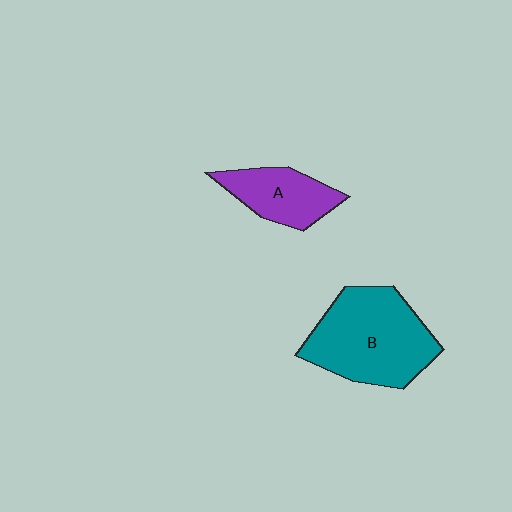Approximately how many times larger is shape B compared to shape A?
Approximately 1.9 times.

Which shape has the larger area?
Shape B (teal).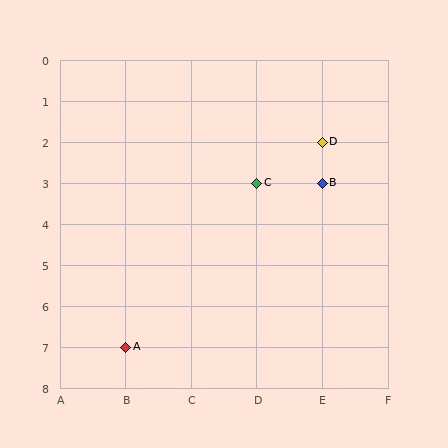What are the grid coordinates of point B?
Point B is at grid coordinates (E, 3).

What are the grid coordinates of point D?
Point D is at grid coordinates (E, 2).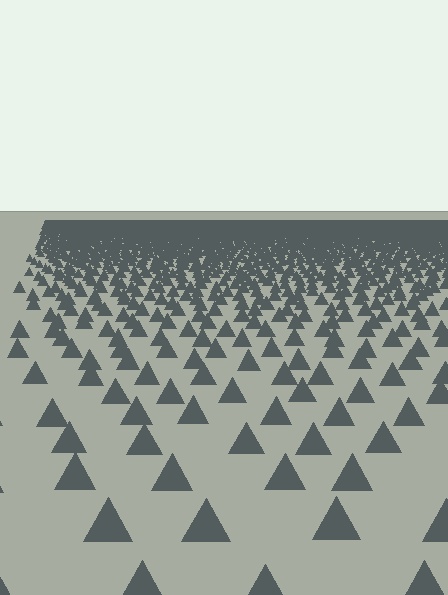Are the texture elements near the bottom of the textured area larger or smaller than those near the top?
Larger. Near the bottom, elements are closer to the viewer and appear at a bigger on-screen size.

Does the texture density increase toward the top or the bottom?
Density increases toward the top.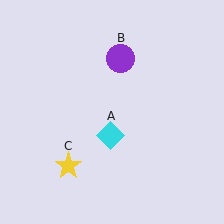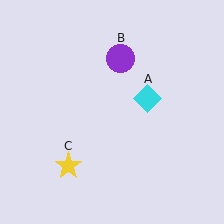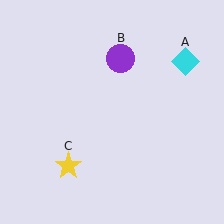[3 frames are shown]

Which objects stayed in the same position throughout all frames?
Purple circle (object B) and yellow star (object C) remained stationary.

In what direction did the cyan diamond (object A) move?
The cyan diamond (object A) moved up and to the right.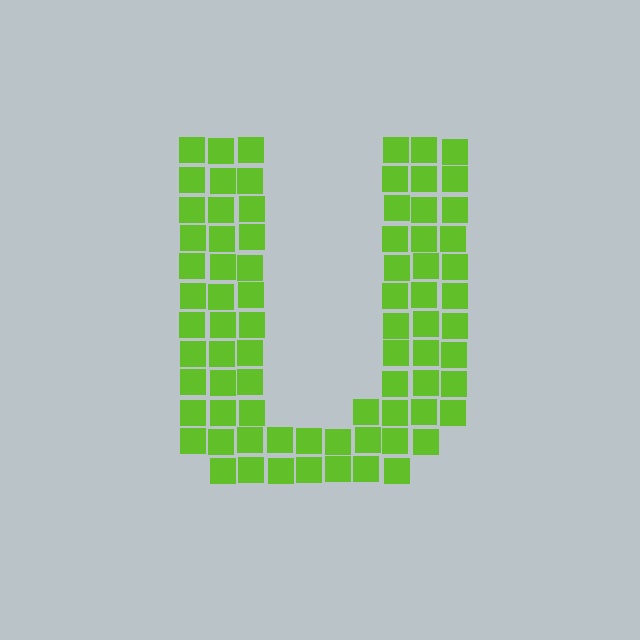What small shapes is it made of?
It is made of small squares.